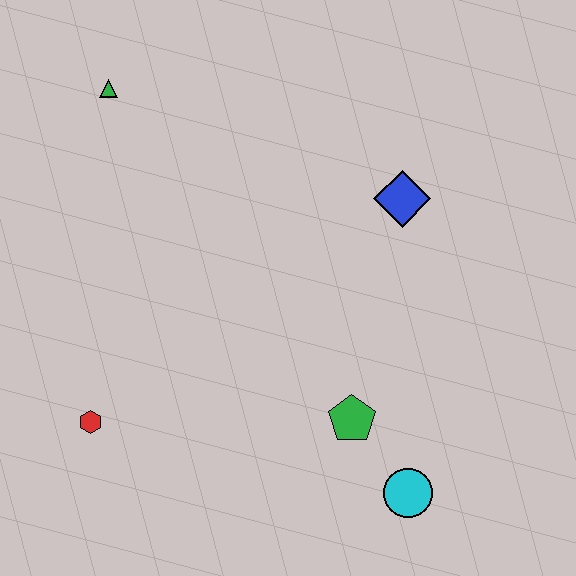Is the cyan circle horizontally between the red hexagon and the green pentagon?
No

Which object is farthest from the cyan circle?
The green triangle is farthest from the cyan circle.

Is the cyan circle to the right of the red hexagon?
Yes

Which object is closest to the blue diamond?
The green pentagon is closest to the blue diamond.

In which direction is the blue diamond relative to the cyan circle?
The blue diamond is above the cyan circle.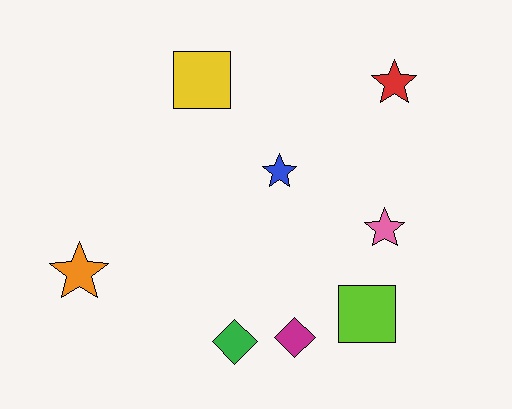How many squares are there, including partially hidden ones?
There are 2 squares.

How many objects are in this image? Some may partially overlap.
There are 8 objects.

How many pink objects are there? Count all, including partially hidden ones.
There is 1 pink object.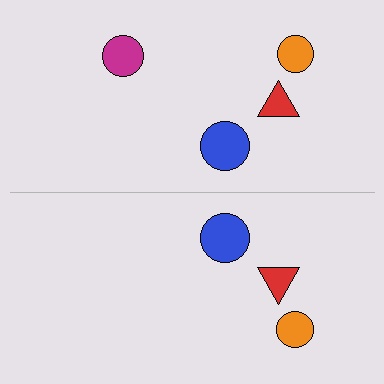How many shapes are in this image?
There are 7 shapes in this image.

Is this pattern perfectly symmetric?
No, the pattern is not perfectly symmetric. A magenta circle is missing from the bottom side.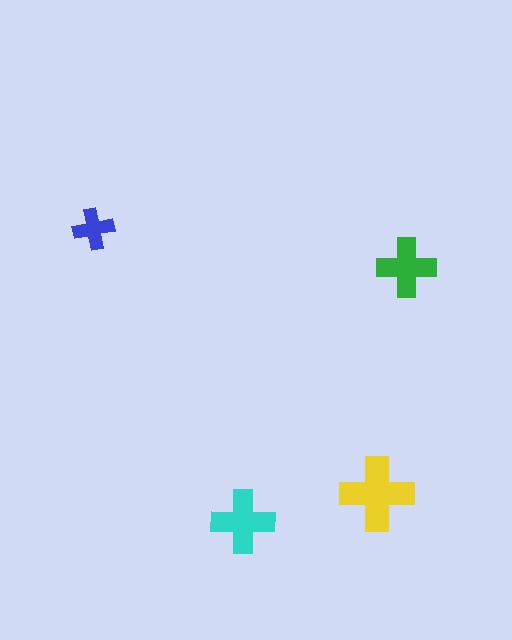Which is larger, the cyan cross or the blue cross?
The cyan one.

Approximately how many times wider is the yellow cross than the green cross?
About 1.5 times wider.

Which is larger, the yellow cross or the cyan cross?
The yellow one.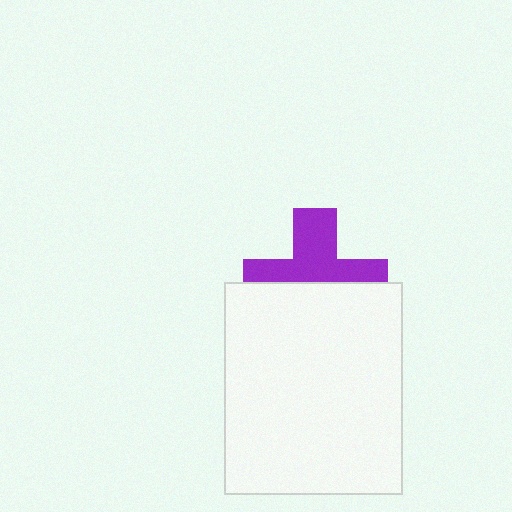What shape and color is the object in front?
The object in front is a white rectangle.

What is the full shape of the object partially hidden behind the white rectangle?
The partially hidden object is a purple cross.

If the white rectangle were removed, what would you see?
You would see the complete purple cross.